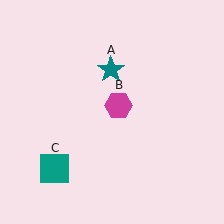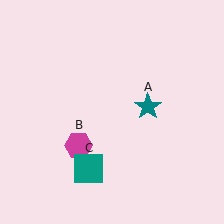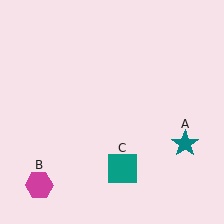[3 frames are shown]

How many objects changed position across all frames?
3 objects changed position: teal star (object A), magenta hexagon (object B), teal square (object C).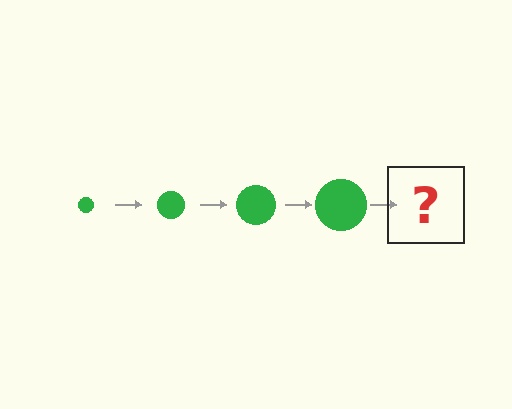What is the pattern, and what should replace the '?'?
The pattern is that the circle gets progressively larger each step. The '?' should be a green circle, larger than the previous one.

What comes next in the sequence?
The next element should be a green circle, larger than the previous one.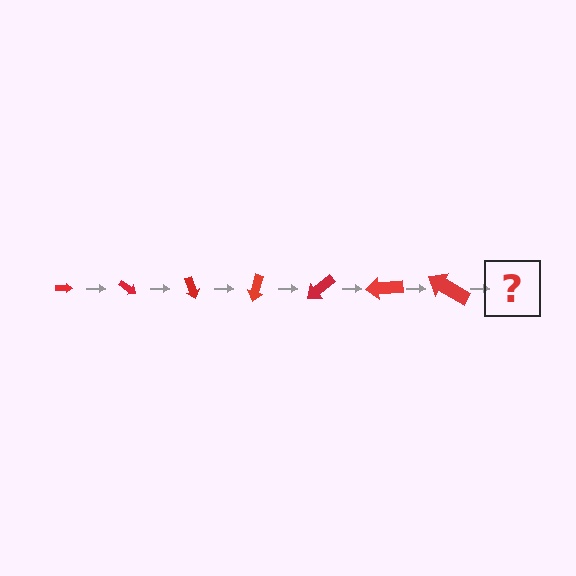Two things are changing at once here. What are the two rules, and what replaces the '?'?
The two rules are that the arrow grows larger each step and it rotates 35 degrees each step. The '?' should be an arrow, larger than the previous one and rotated 245 degrees from the start.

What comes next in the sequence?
The next element should be an arrow, larger than the previous one and rotated 245 degrees from the start.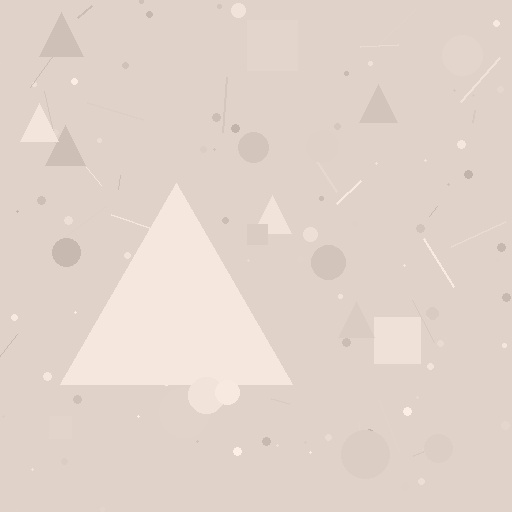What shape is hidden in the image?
A triangle is hidden in the image.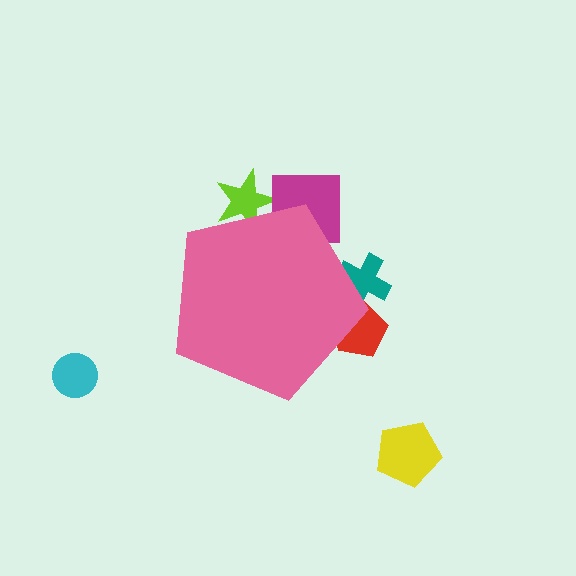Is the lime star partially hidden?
Yes, the lime star is partially hidden behind the pink pentagon.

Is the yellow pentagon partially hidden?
No, the yellow pentagon is fully visible.